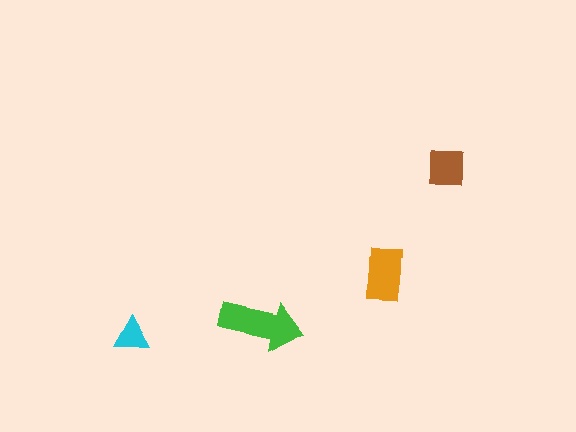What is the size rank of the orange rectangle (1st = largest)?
2nd.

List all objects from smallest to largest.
The cyan triangle, the brown square, the orange rectangle, the green arrow.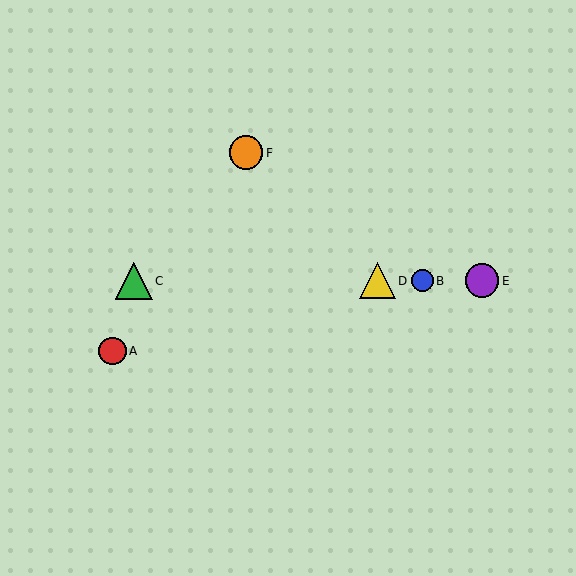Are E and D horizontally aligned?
Yes, both are at y≈281.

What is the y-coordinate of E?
Object E is at y≈281.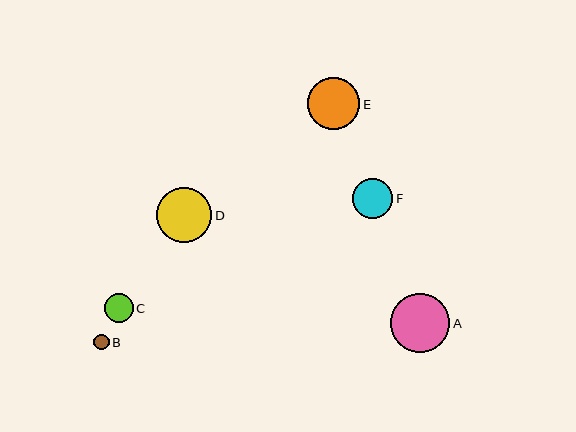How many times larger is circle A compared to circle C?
Circle A is approximately 2.0 times the size of circle C.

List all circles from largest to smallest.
From largest to smallest: A, D, E, F, C, B.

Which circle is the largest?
Circle A is the largest with a size of approximately 59 pixels.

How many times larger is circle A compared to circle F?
Circle A is approximately 1.5 times the size of circle F.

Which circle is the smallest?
Circle B is the smallest with a size of approximately 15 pixels.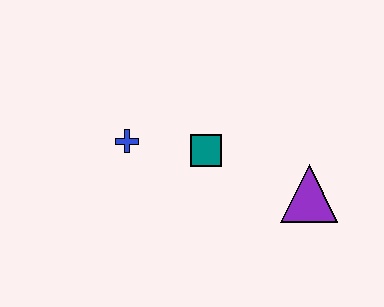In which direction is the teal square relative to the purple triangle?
The teal square is to the left of the purple triangle.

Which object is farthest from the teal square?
The purple triangle is farthest from the teal square.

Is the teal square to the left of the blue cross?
No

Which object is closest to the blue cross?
The teal square is closest to the blue cross.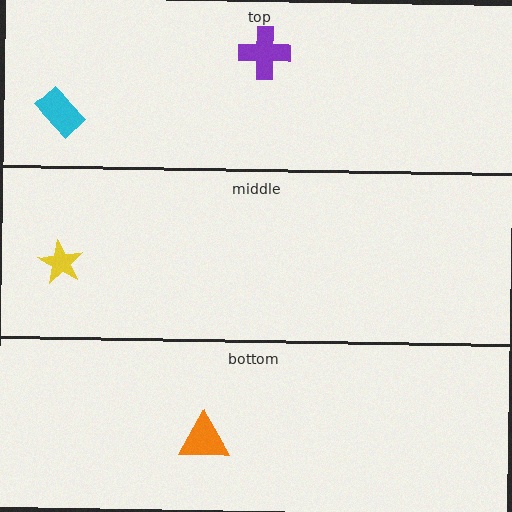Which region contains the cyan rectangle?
The top region.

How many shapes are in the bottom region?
1.